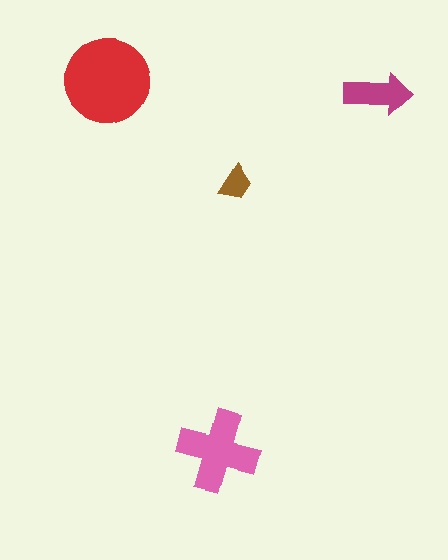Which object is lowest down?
The pink cross is bottommost.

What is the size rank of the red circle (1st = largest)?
1st.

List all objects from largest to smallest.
The red circle, the pink cross, the magenta arrow, the brown trapezoid.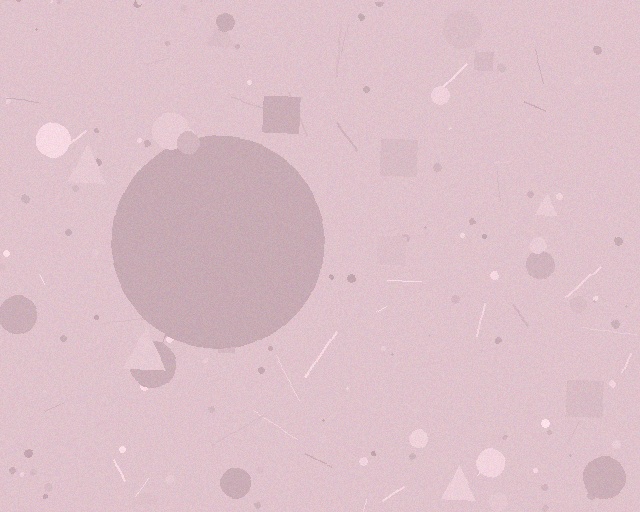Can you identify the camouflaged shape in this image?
The camouflaged shape is a circle.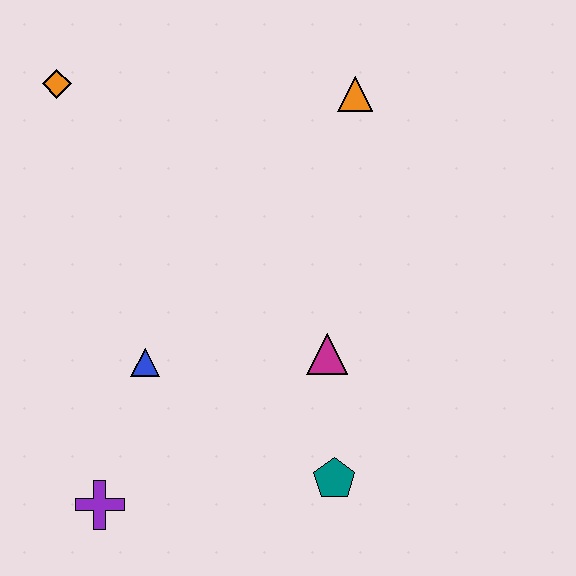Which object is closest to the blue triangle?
The purple cross is closest to the blue triangle.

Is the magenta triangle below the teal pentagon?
No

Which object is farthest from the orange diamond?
The teal pentagon is farthest from the orange diamond.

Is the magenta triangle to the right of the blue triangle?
Yes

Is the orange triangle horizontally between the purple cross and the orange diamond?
No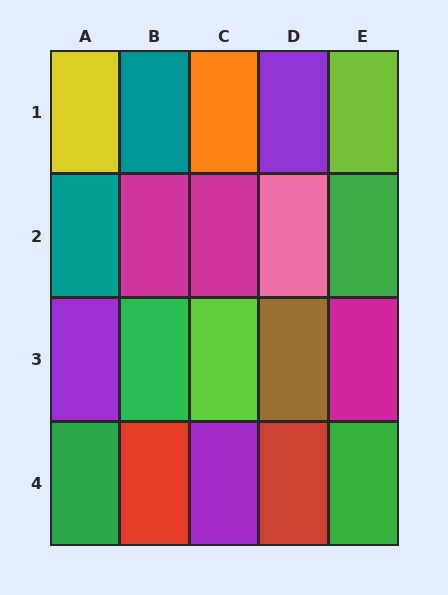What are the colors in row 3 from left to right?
Purple, green, lime, brown, magenta.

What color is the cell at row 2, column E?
Green.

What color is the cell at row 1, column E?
Lime.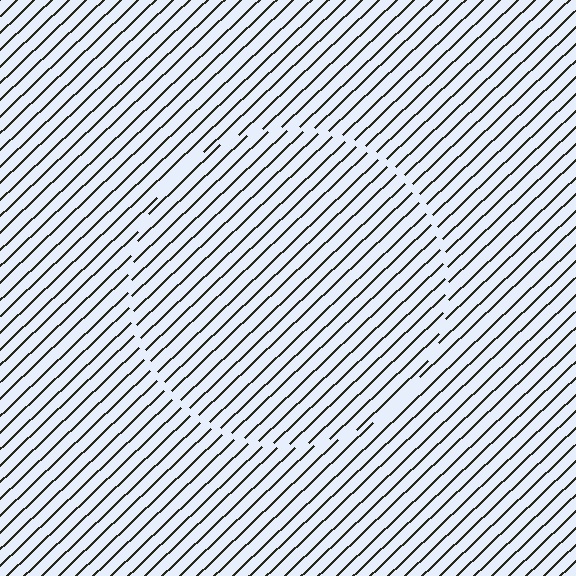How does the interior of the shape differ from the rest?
The interior of the shape contains the same grating, shifted by half a period — the contour is defined by the phase discontinuity where line-ends from the inner and outer gratings abut.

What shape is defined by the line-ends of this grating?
An illusory circle. The interior of the shape contains the same grating, shifted by half a period — the contour is defined by the phase discontinuity where line-ends from the inner and outer gratings abut.